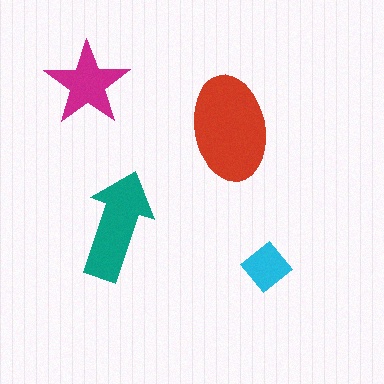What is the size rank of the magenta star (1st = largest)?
3rd.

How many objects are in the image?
There are 4 objects in the image.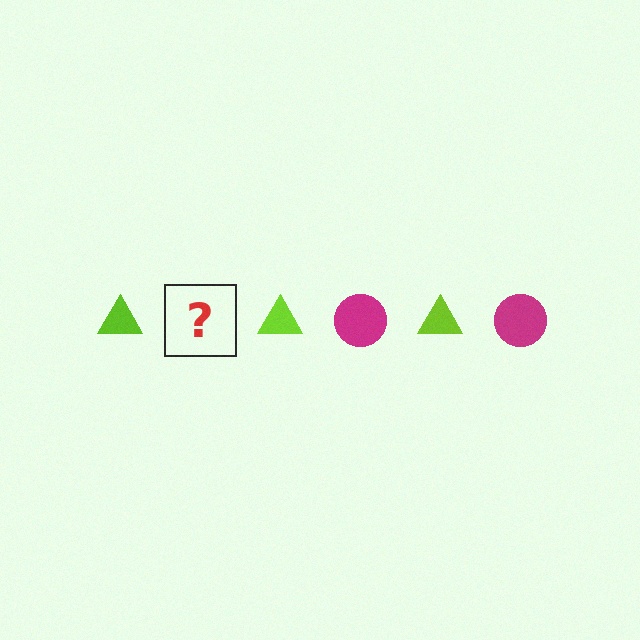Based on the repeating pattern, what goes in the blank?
The blank should be a magenta circle.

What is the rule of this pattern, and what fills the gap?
The rule is that the pattern alternates between lime triangle and magenta circle. The gap should be filled with a magenta circle.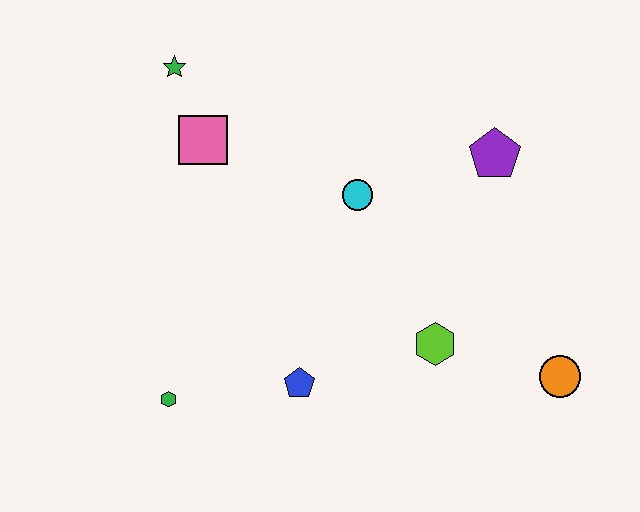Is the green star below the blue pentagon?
No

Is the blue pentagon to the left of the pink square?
No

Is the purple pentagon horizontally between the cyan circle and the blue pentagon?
No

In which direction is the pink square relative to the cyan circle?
The pink square is to the left of the cyan circle.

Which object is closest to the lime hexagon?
The orange circle is closest to the lime hexagon.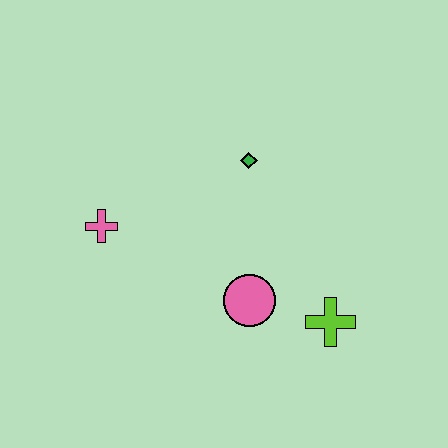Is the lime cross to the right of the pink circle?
Yes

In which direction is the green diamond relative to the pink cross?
The green diamond is to the right of the pink cross.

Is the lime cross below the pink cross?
Yes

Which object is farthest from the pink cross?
The lime cross is farthest from the pink cross.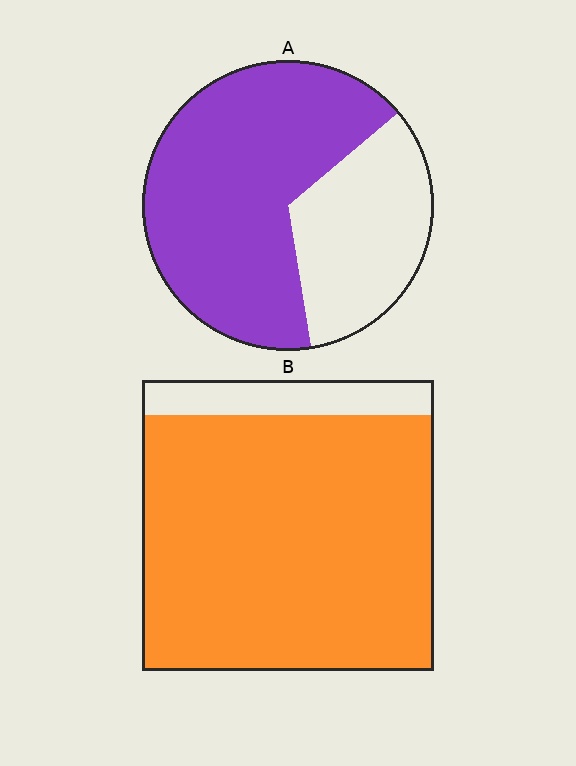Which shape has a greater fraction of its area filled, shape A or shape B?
Shape B.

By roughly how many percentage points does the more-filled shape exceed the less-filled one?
By roughly 20 percentage points (B over A).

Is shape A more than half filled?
Yes.